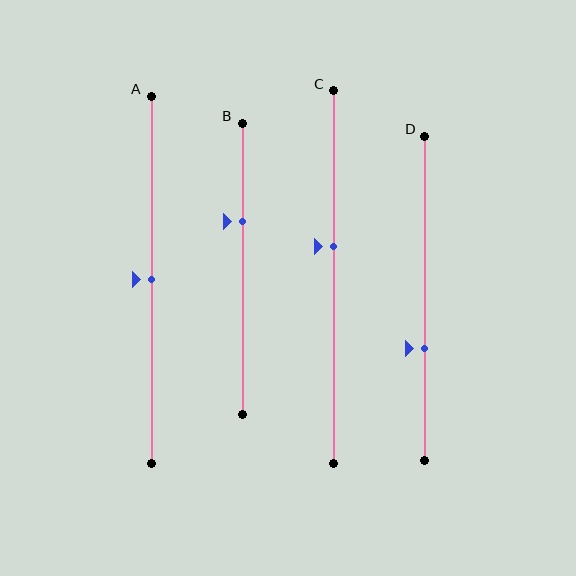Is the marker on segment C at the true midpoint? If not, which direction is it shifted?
No, the marker on segment C is shifted upward by about 8% of the segment length.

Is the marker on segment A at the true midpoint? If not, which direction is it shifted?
Yes, the marker on segment A is at the true midpoint.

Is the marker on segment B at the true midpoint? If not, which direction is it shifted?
No, the marker on segment B is shifted upward by about 16% of the segment length.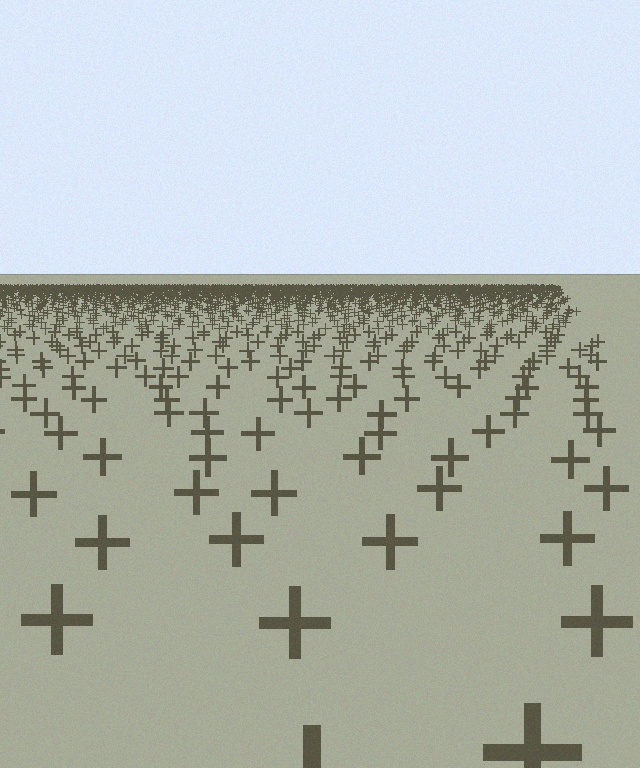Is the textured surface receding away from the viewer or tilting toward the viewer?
The surface is receding away from the viewer. Texture elements get smaller and denser toward the top.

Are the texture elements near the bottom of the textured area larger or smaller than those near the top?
Larger. Near the bottom, elements are closer to the viewer and appear at a bigger on-screen size.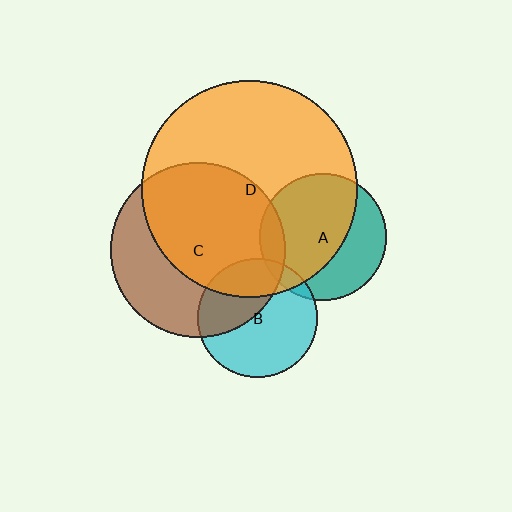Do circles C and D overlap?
Yes.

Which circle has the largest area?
Circle D (orange).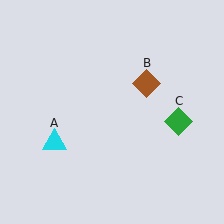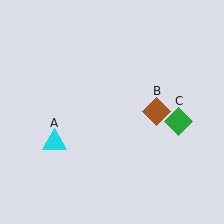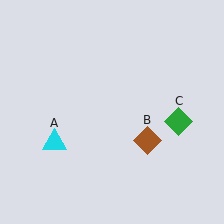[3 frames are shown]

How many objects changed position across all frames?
1 object changed position: brown diamond (object B).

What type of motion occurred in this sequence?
The brown diamond (object B) rotated clockwise around the center of the scene.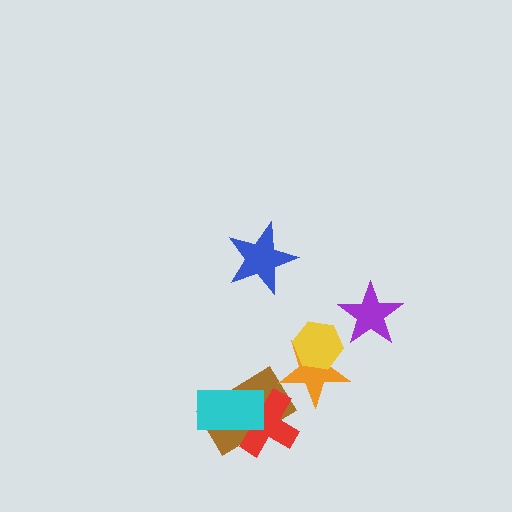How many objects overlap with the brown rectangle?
2 objects overlap with the brown rectangle.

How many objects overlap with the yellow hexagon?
1 object overlaps with the yellow hexagon.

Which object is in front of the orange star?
The yellow hexagon is in front of the orange star.